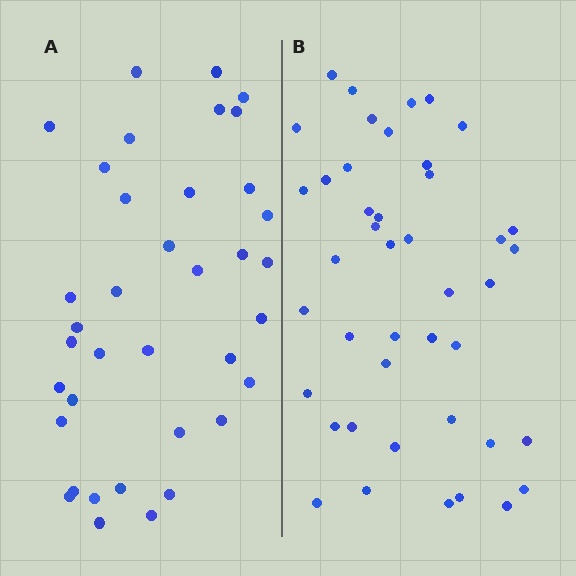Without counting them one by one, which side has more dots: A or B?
Region B (the right region) has more dots.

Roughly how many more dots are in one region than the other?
Region B has about 6 more dots than region A.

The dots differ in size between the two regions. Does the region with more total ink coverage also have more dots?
No. Region A has more total ink coverage because its dots are larger, but region B actually contains more individual dots. Total area can be misleading — the number of items is what matters here.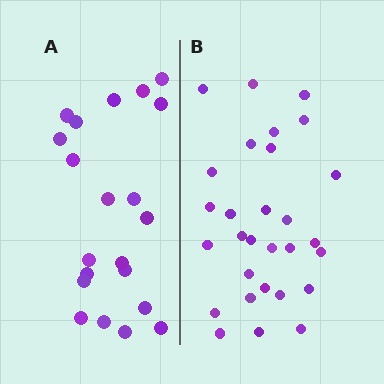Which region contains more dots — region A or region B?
Region B (the right region) has more dots.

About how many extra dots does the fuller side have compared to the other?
Region B has roughly 8 or so more dots than region A.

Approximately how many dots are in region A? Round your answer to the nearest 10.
About 20 dots. (The exact count is 21, which rounds to 20.)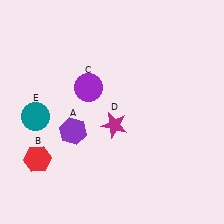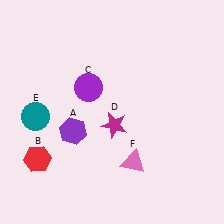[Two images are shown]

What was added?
A pink triangle (F) was added in Image 2.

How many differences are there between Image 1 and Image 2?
There is 1 difference between the two images.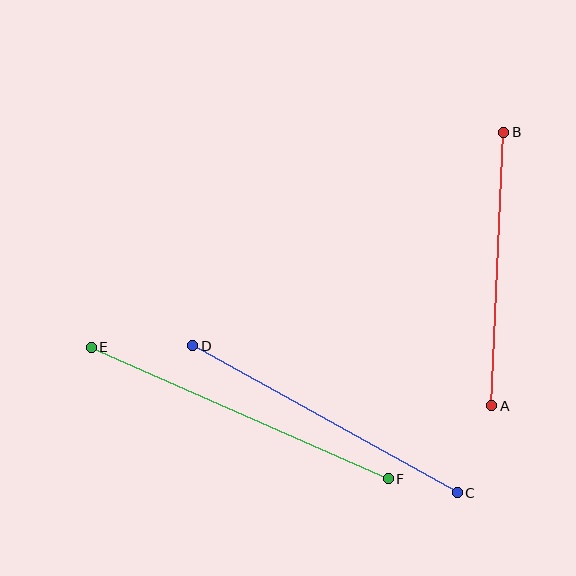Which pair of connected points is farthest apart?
Points E and F are farthest apart.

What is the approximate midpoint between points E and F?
The midpoint is at approximately (240, 413) pixels.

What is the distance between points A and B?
The distance is approximately 274 pixels.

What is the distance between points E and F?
The distance is approximately 325 pixels.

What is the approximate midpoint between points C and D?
The midpoint is at approximately (325, 419) pixels.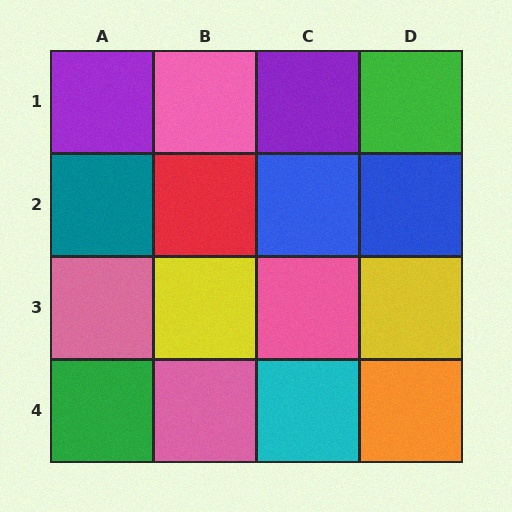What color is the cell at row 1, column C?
Purple.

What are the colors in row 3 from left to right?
Pink, yellow, pink, yellow.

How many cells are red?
1 cell is red.